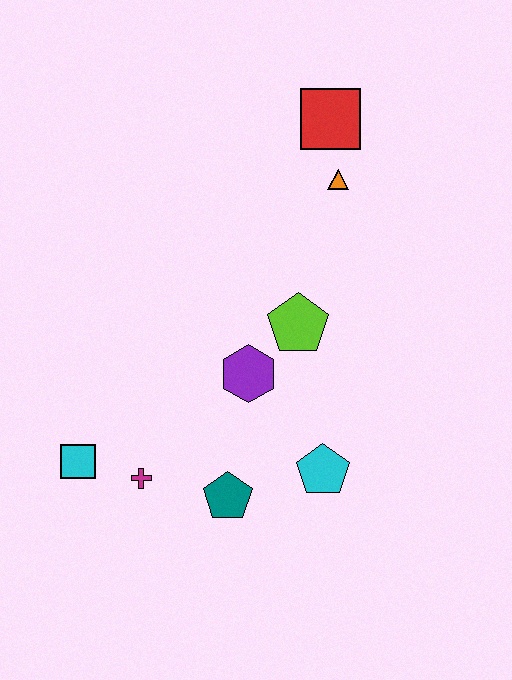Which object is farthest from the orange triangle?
The cyan square is farthest from the orange triangle.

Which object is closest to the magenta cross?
The cyan square is closest to the magenta cross.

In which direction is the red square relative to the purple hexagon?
The red square is above the purple hexagon.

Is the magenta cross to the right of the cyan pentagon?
No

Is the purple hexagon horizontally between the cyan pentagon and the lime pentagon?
No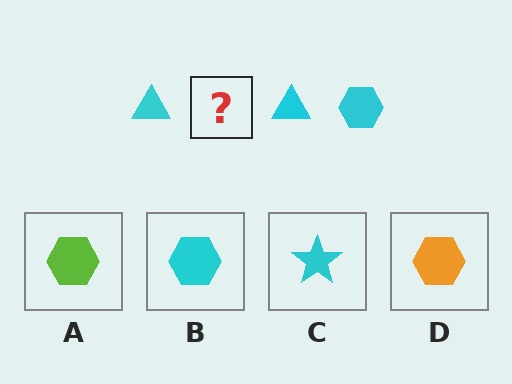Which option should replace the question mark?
Option B.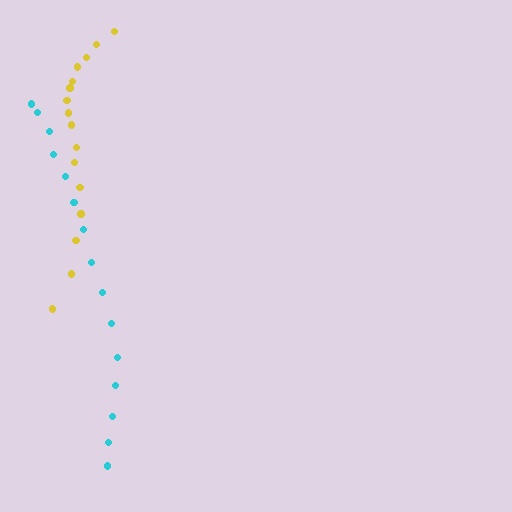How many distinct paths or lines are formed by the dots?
There are 2 distinct paths.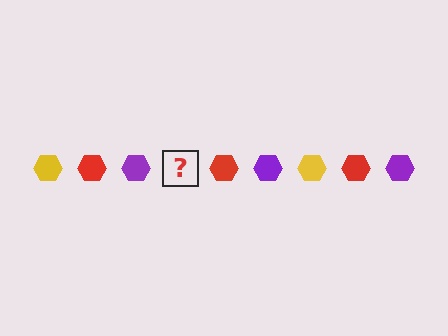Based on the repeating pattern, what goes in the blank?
The blank should be a yellow hexagon.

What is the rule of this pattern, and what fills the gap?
The rule is that the pattern cycles through yellow, red, purple hexagons. The gap should be filled with a yellow hexagon.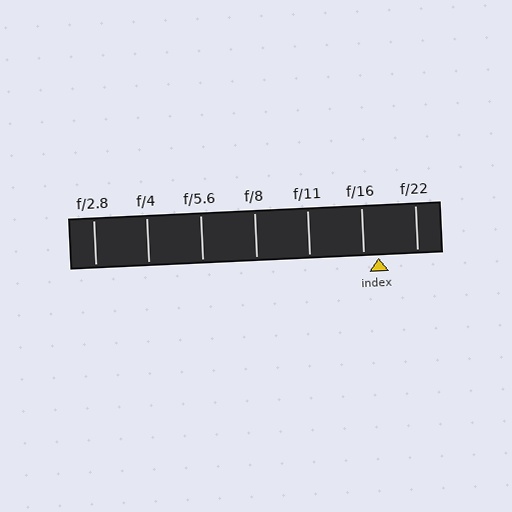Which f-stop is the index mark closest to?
The index mark is closest to f/16.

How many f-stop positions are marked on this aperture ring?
There are 7 f-stop positions marked.